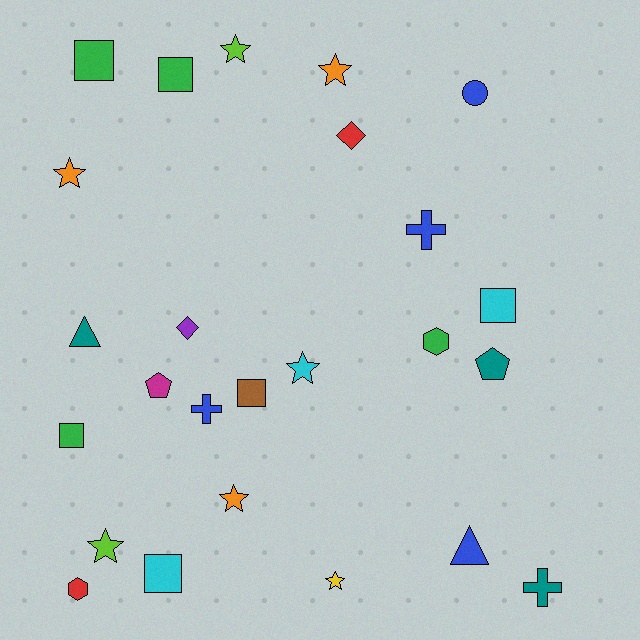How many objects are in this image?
There are 25 objects.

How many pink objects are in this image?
There are no pink objects.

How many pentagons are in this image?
There are 2 pentagons.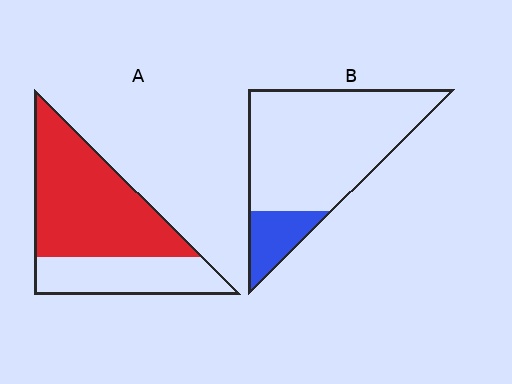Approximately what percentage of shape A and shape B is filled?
A is approximately 65% and B is approximately 15%.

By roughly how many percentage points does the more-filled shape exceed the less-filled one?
By roughly 50 percentage points (A over B).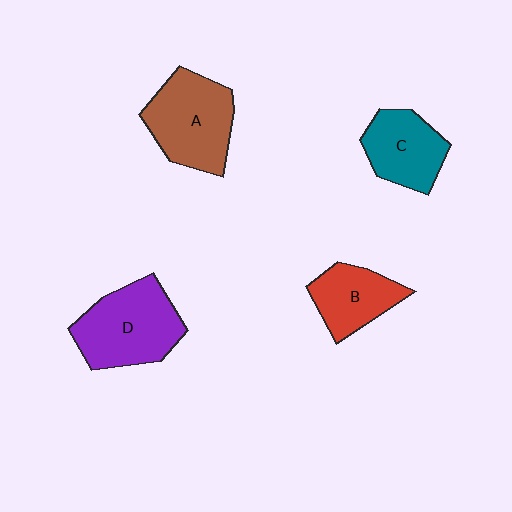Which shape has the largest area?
Shape D (purple).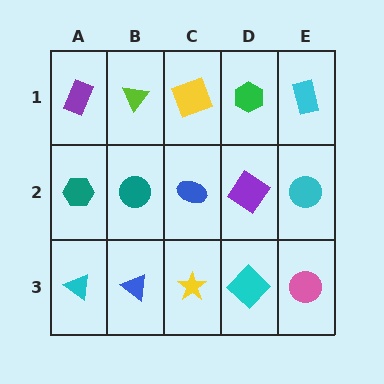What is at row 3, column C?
A yellow star.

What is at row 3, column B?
A blue triangle.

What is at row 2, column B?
A teal circle.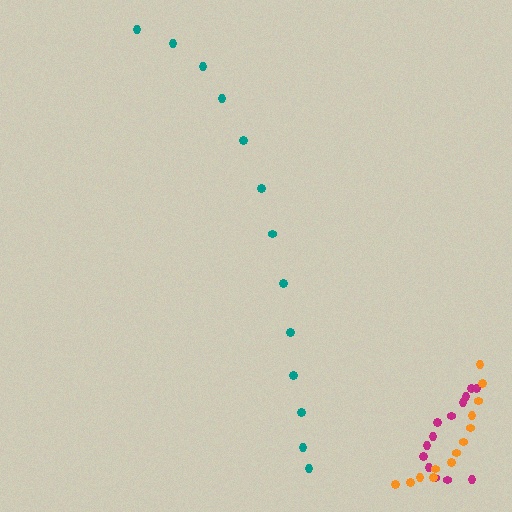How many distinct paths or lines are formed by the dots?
There are 3 distinct paths.